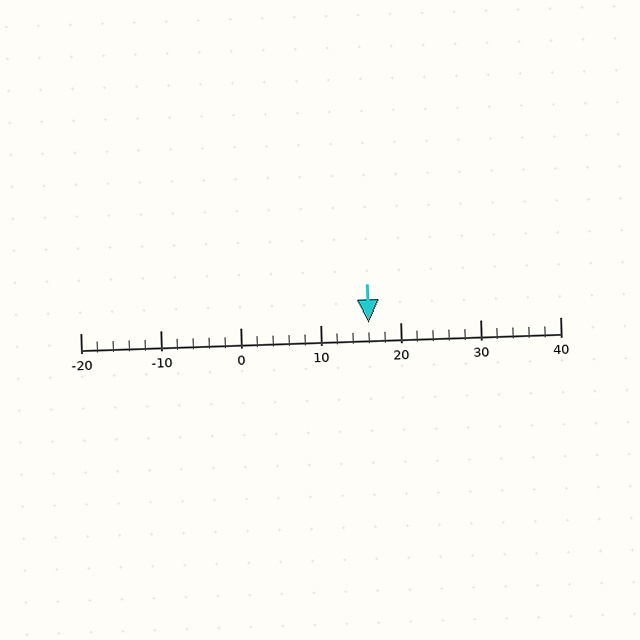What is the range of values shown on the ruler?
The ruler shows values from -20 to 40.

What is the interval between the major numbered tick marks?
The major tick marks are spaced 10 units apart.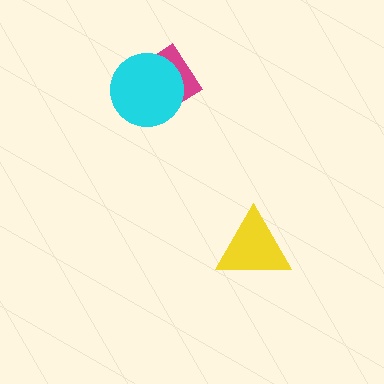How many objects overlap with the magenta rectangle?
1 object overlaps with the magenta rectangle.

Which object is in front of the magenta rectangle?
The cyan circle is in front of the magenta rectangle.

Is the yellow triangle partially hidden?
No, no other shape covers it.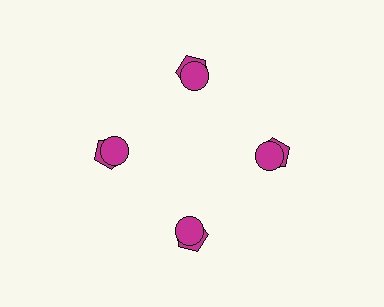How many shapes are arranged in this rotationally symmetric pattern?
There are 8 shapes, arranged in 4 groups of 2.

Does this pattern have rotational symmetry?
Yes, this pattern has 4-fold rotational symmetry. It looks the same after rotating 90 degrees around the center.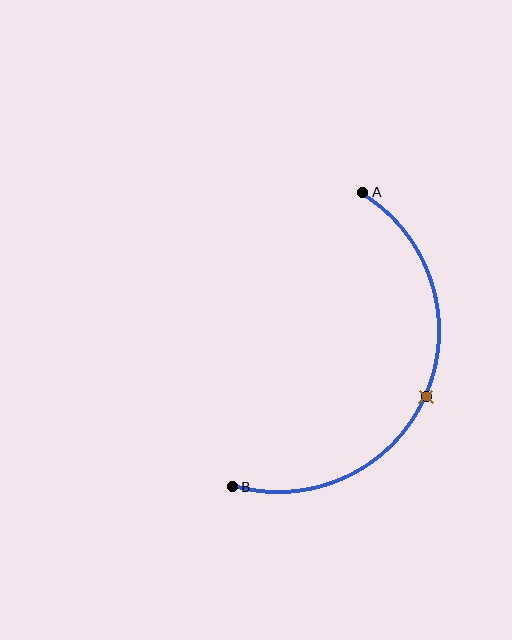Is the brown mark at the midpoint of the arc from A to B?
Yes. The brown mark lies on the arc at equal arc-length from both A and B — it is the arc midpoint.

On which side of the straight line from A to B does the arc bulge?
The arc bulges to the right of the straight line connecting A and B.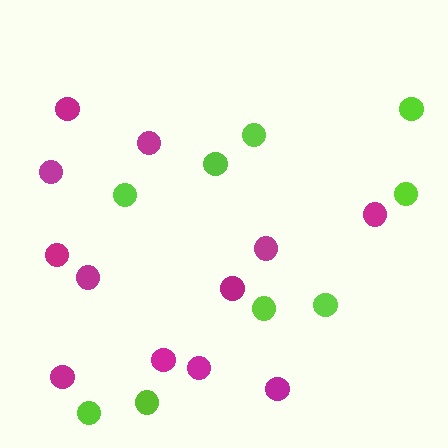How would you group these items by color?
There are 2 groups: one group of magenta circles (12) and one group of lime circles (9).